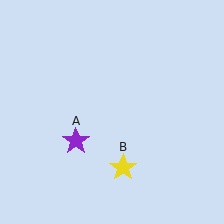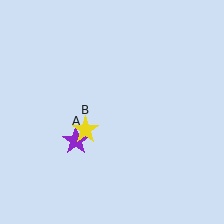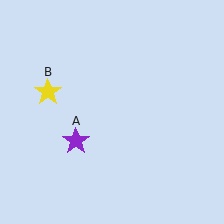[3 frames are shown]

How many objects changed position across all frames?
1 object changed position: yellow star (object B).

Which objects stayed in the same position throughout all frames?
Purple star (object A) remained stationary.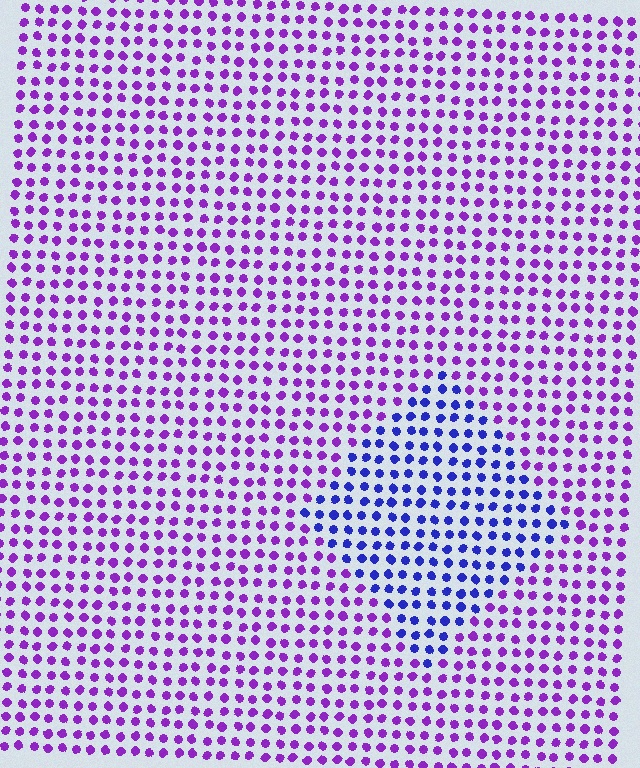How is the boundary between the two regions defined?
The boundary is defined purely by a slight shift in hue (about 43 degrees). Spacing, size, and orientation are identical on both sides.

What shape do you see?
I see a diamond.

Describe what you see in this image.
The image is filled with small purple elements in a uniform arrangement. A diamond-shaped region is visible where the elements are tinted to a slightly different hue, forming a subtle color boundary.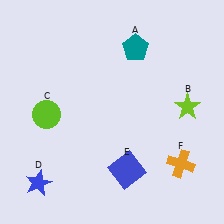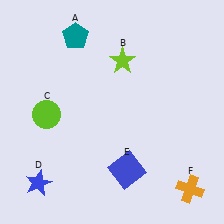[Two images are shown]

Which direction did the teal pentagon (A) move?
The teal pentagon (A) moved left.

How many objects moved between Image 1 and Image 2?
3 objects moved between the two images.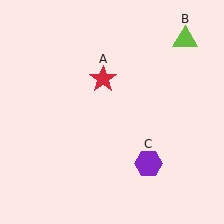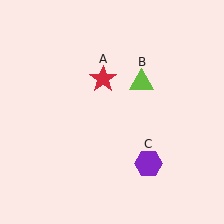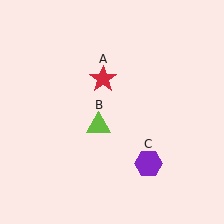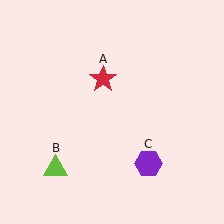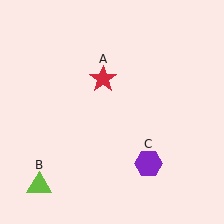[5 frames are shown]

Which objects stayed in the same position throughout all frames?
Red star (object A) and purple hexagon (object C) remained stationary.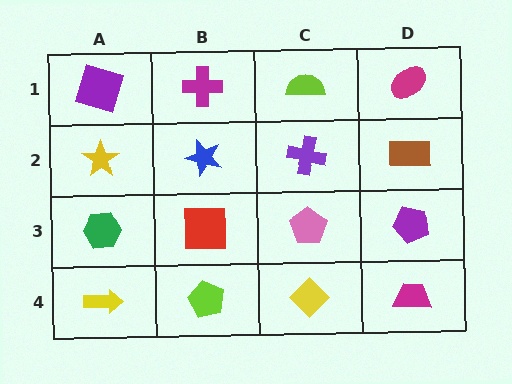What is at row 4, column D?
A magenta trapezoid.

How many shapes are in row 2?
4 shapes.